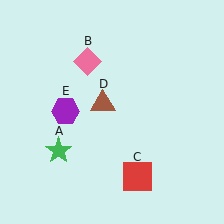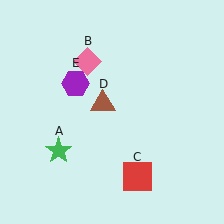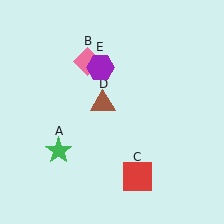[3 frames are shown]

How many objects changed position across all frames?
1 object changed position: purple hexagon (object E).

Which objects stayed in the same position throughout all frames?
Green star (object A) and pink diamond (object B) and red square (object C) and brown triangle (object D) remained stationary.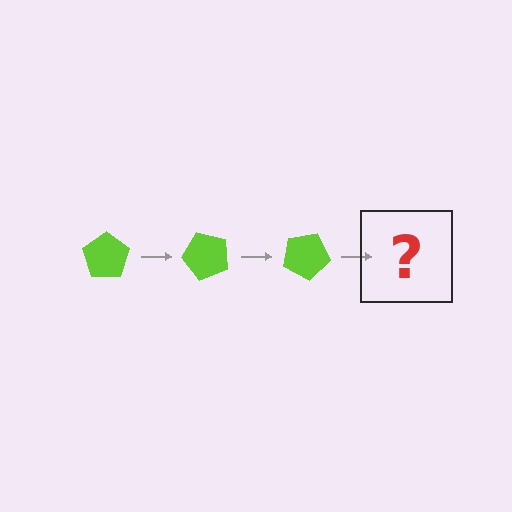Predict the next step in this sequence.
The next step is a lime pentagon rotated 150 degrees.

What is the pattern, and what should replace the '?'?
The pattern is that the pentagon rotates 50 degrees each step. The '?' should be a lime pentagon rotated 150 degrees.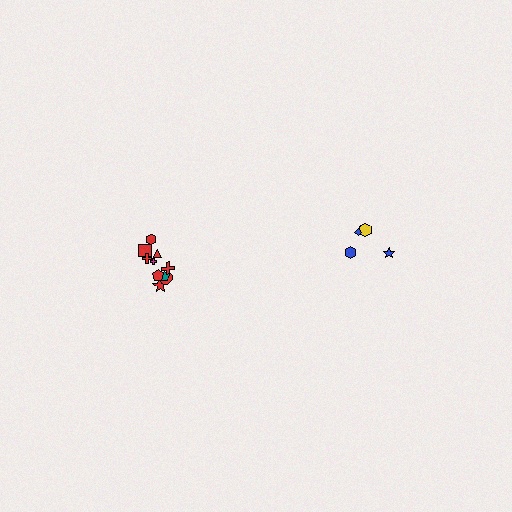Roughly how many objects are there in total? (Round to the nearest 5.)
Roughly 15 objects in total.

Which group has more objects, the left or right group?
The left group.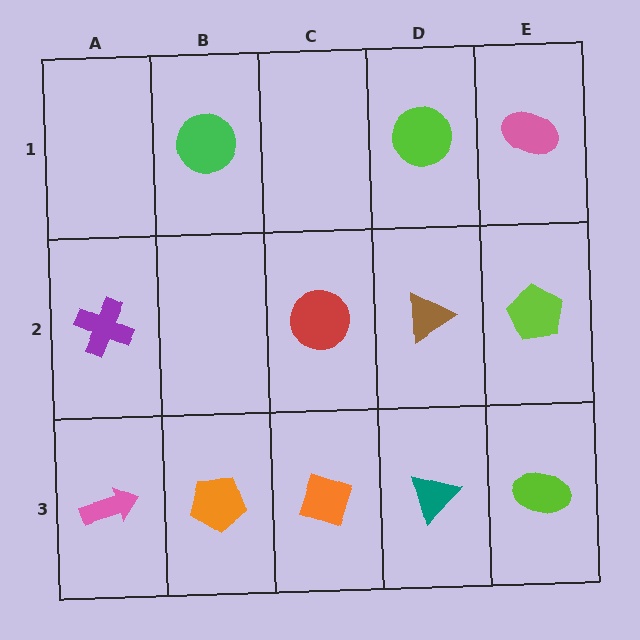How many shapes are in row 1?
3 shapes.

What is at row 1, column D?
A lime circle.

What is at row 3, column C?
An orange diamond.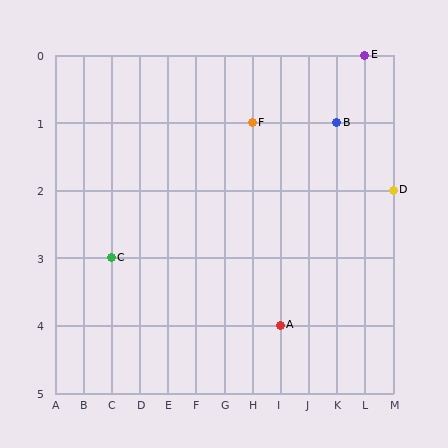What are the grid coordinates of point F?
Point F is at grid coordinates (H, 1).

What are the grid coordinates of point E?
Point E is at grid coordinates (L, 0).